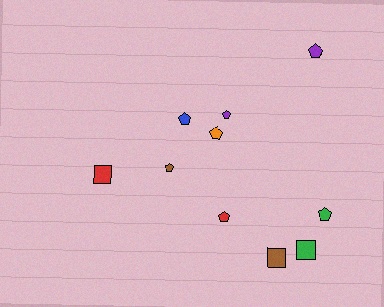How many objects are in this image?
There are 10 objects.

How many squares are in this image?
There are 3 squares.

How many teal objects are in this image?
There are no teal objects.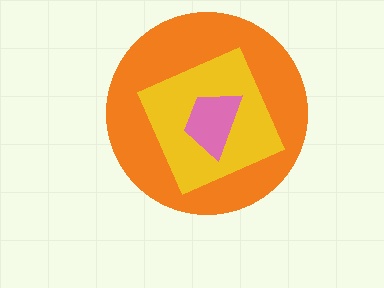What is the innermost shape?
The pink trapezoid.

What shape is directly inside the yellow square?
The pink trapezoid.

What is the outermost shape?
The orange circle.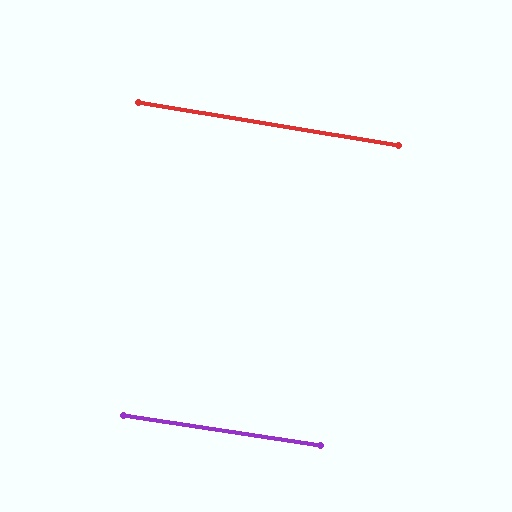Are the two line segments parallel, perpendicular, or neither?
Parallel — their directions differ by only 0.5°.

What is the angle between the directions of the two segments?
Approximately 1 degree.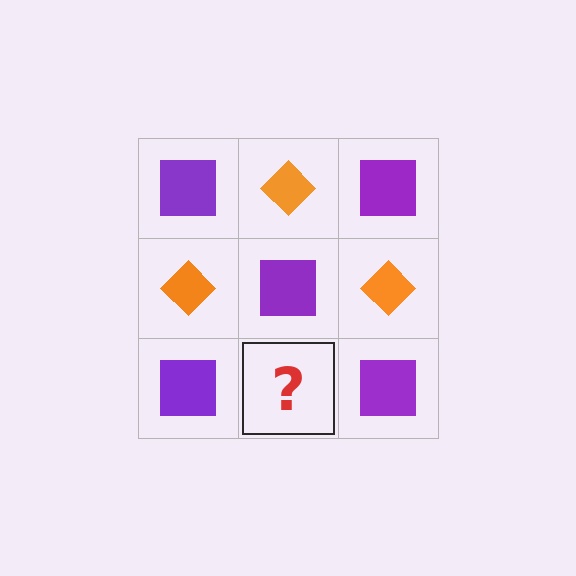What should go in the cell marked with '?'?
The missing cell should contain an orange diamond.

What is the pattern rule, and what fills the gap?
The rule is that it alternates purple square and orange diamond in a checkerboard pattern. The gap should be filled with an orange diamond.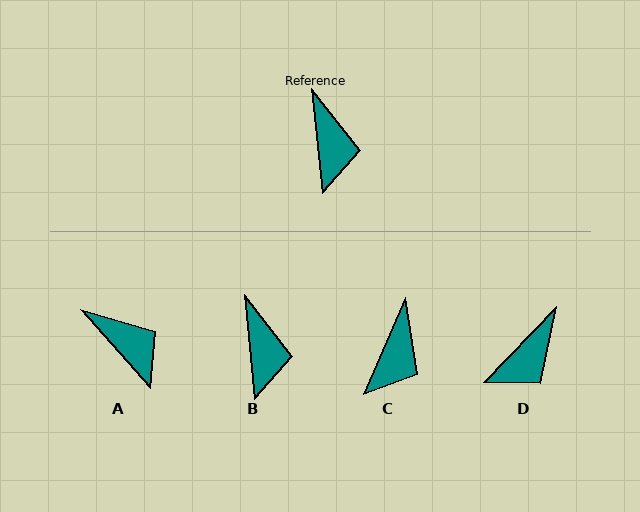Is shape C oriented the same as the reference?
No, it is off by about 29 degrees.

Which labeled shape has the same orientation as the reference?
B.